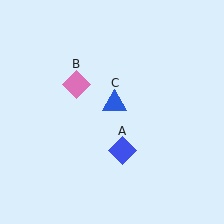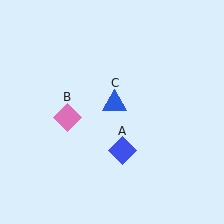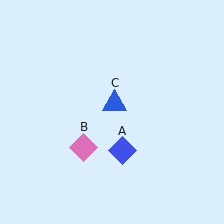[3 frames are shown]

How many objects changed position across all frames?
1 object changed position: pink diamond (object B).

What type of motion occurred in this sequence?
The pink diamond (object B) rotated counterclockwise around the center of the scene.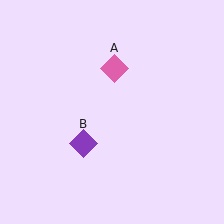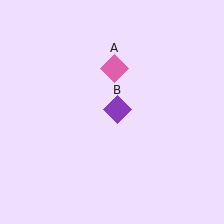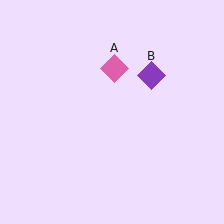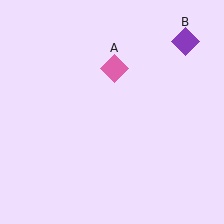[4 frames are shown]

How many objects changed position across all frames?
1 object changed position: purple diamond (object B).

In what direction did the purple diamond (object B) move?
The purple diamond (object B) moved up and to the right.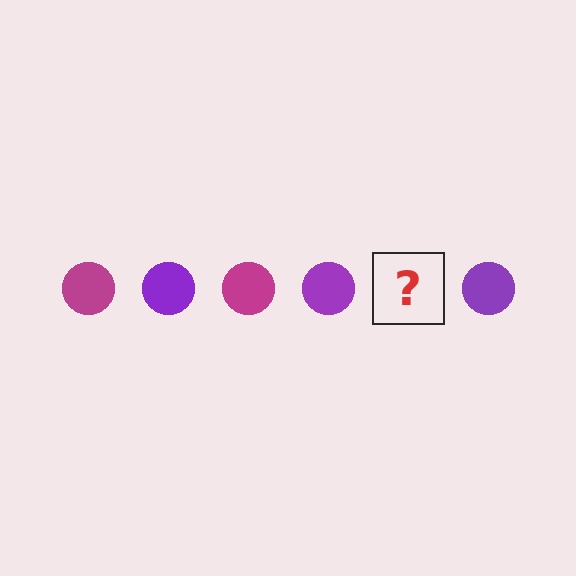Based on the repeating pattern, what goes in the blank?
The blank should be a magenta circle.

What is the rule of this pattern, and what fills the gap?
The rule is that the pattern cycles through magenta, purple circles. The gap should be filled with a magenta circle.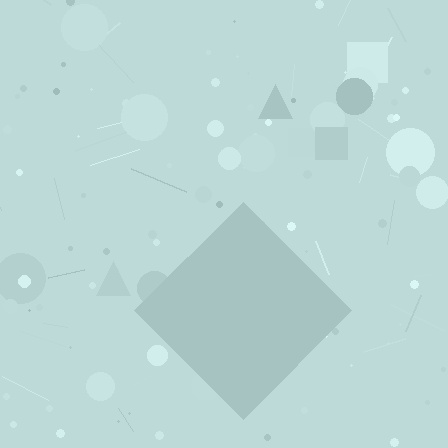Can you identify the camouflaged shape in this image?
The camouflaged shape is a diamond.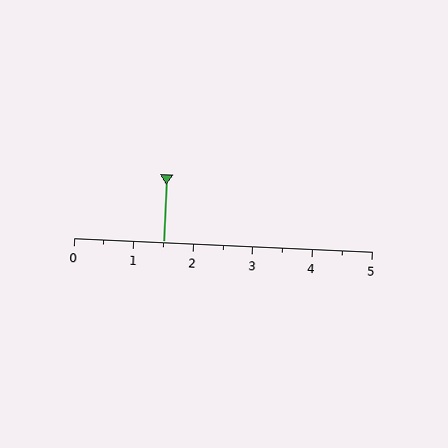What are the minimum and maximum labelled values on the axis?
The axis runs from 0 to 5.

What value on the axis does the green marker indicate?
The marker indicates approximately 1.5.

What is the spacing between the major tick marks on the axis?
The major ticks are spaced 1 apart.